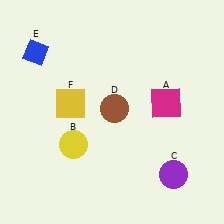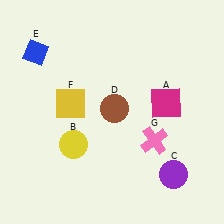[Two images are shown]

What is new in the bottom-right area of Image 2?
A pink cross (G) was added in the bottom-right area of Image 2.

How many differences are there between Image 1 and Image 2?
There is 1 difference between the two images.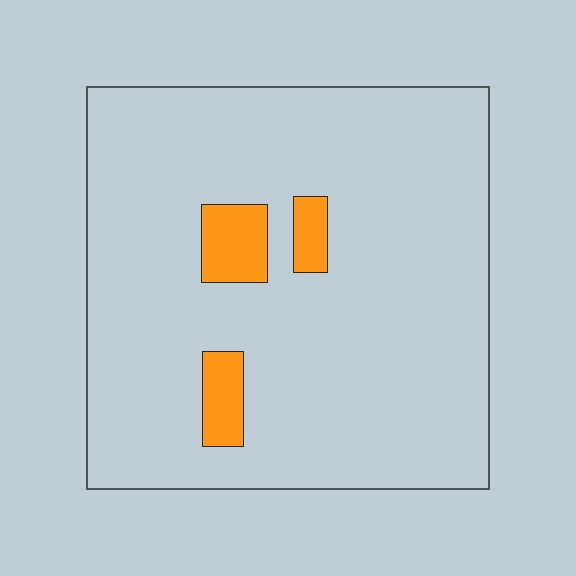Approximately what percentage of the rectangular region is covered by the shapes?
Approximately 5%.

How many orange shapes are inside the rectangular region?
3.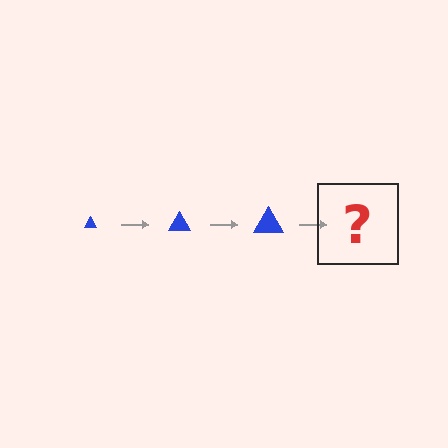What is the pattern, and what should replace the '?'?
The pattern is that the triangle gets progressively larger each step. The '?' should be a blue triangle, larger than the previous one.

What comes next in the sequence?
The next element should be a blue triangle, larger than the previous one.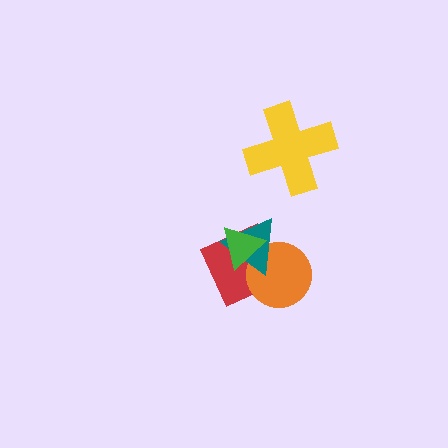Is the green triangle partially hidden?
No, no other shape covers it.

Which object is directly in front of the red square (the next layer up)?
The orange circle is directly in front of the red square.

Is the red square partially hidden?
Yes, it is partially covered by another shape.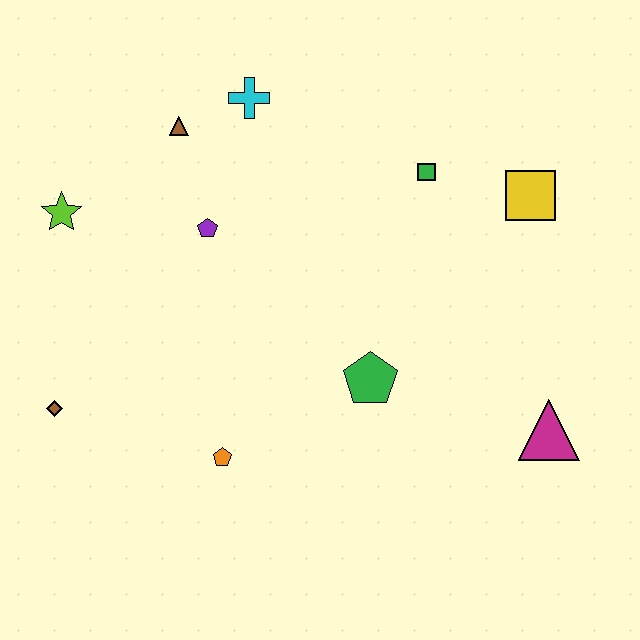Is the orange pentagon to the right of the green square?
No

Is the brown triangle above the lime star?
Yes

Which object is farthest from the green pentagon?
The lime star is farthest from the green pentagon.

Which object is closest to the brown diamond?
The orange pentagon is closest to the brown diamond.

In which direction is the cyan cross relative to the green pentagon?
The cyan cross is above the green pentagon.